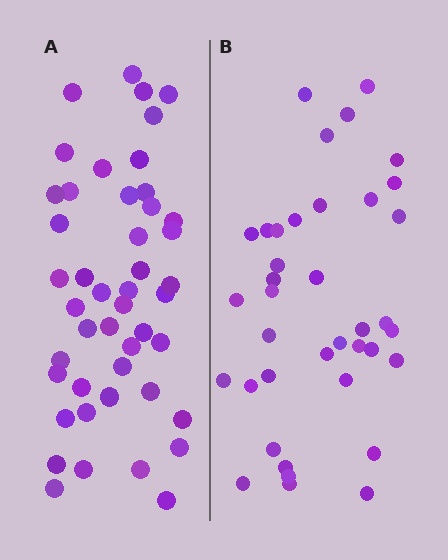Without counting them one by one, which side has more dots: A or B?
Region A (the left region) has more dots.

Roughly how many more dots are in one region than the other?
Region A has roughly 8 or so more dots than region B.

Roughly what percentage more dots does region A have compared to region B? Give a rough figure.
About 20% more.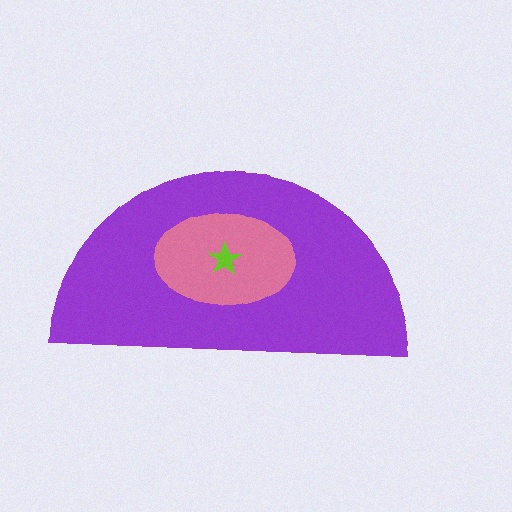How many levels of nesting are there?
3.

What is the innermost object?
The lime star.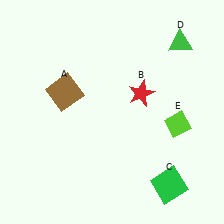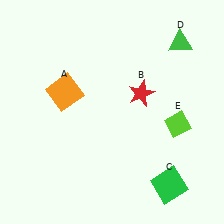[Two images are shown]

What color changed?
The square (A) changed from brown in Image 1 to orange in Image 2.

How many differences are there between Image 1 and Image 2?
There is 1 difference between the two images.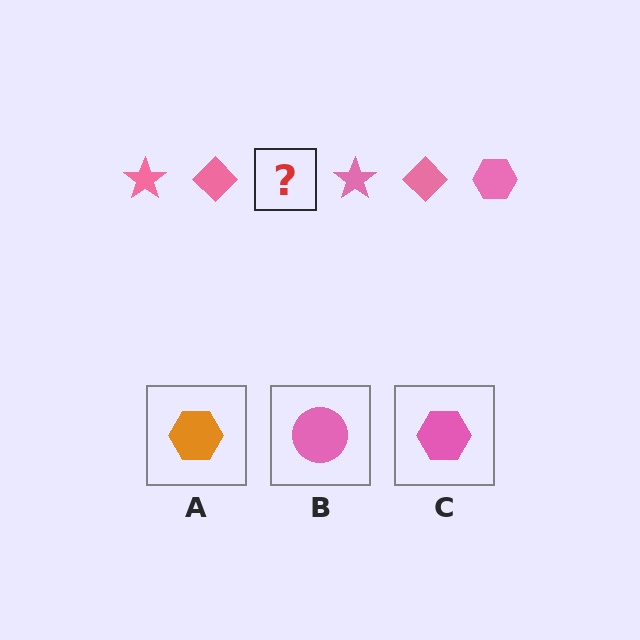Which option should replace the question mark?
Option C.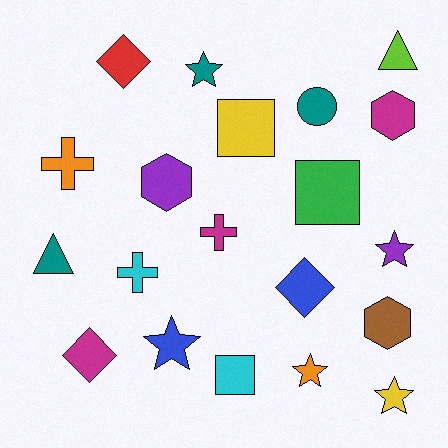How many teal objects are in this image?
There are 3 teal objects.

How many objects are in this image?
There are 20 objects.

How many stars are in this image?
There are 5 stars.